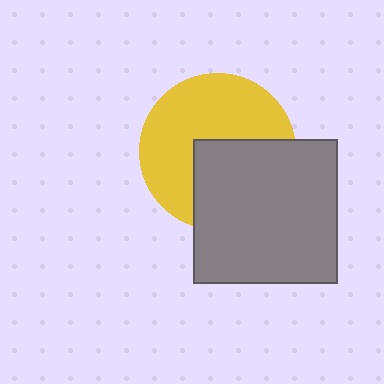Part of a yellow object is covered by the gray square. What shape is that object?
It is a circle.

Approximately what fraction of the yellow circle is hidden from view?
Roughly 41% of the yellow circle is hidden behind the gray square.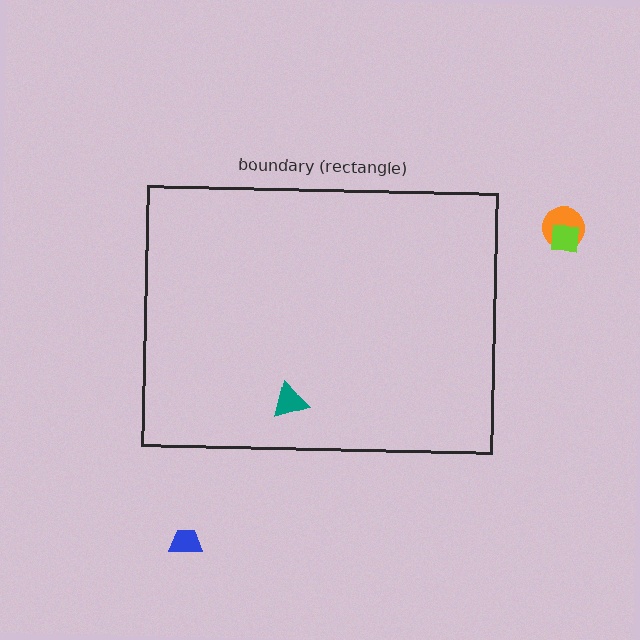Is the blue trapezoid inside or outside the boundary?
Outside.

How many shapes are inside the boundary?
1 inside, 3 outside.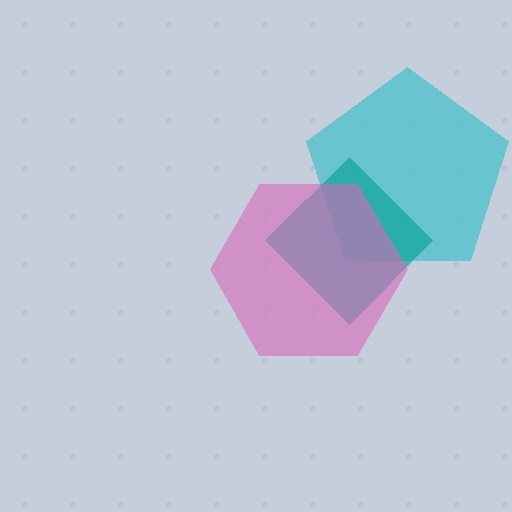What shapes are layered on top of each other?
The layered shapes are: a cyan pentagon, a teal diamond, a pink hexagon.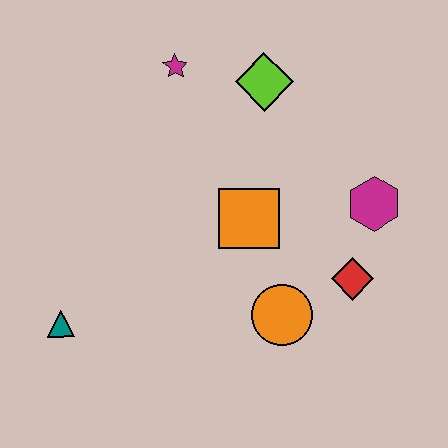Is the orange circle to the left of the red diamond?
Yes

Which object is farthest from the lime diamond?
The teal triangle is farthest from the lime diamond.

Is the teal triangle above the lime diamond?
No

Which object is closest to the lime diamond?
The magenta star is closest to the lime diamond.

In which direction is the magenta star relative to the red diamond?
The magenta star is above the red diamond.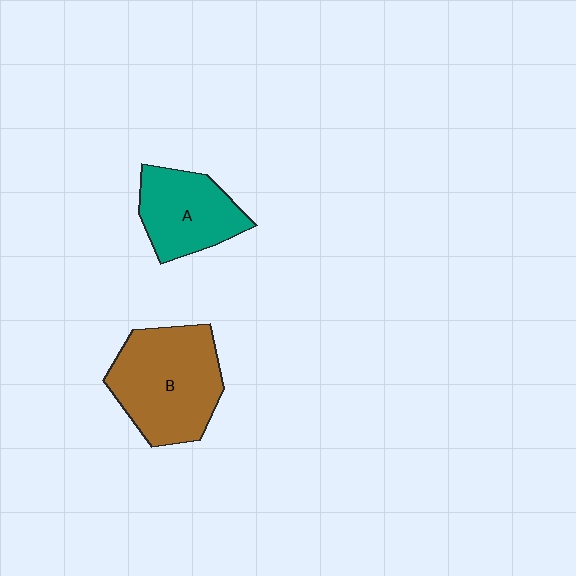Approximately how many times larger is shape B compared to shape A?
Approximately 1.5 times.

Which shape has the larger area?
Shape B (brown).